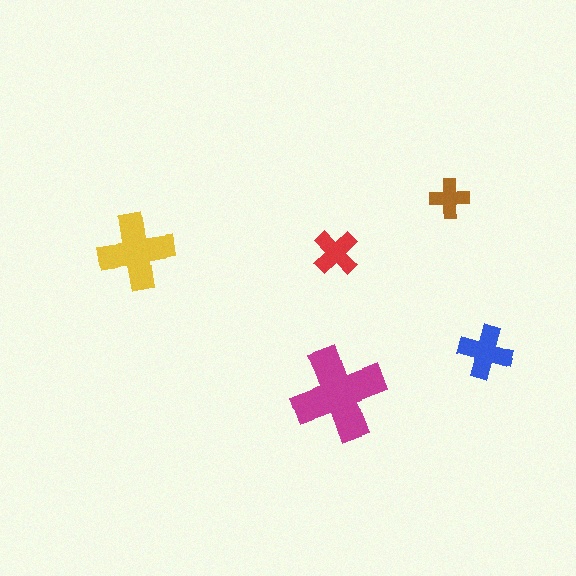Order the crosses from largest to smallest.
the magenta one, the yellow one, the blue one, the red one, the brown one.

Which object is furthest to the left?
The yellow cross is leftmost.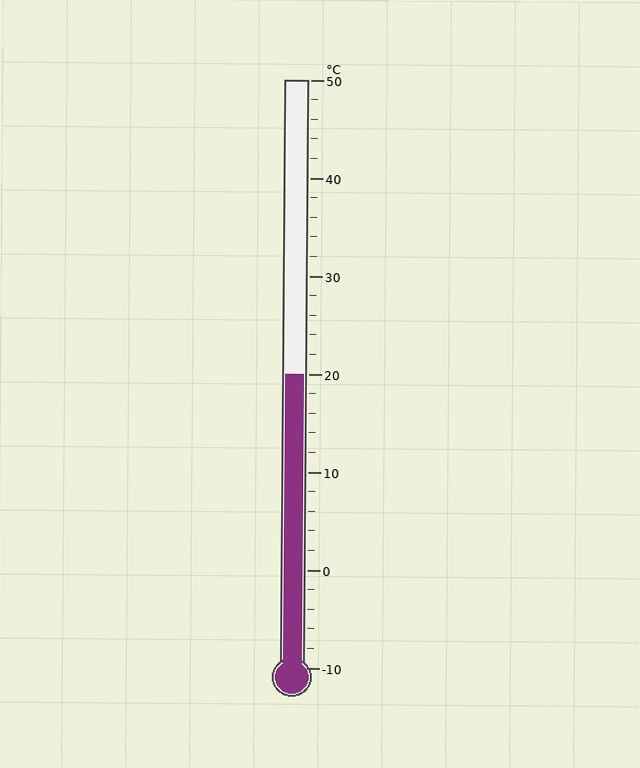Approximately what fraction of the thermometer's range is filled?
The thermometer is filled to approximately 50% of its range.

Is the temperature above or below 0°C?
The temperature is above 0°C.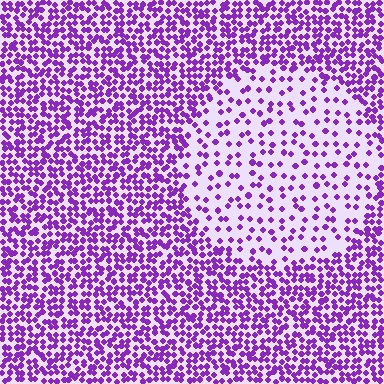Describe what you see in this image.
The image contains small purple elements arranged at two different densities. A circle-shaped region is visible where the elements are less densely packed than the surrounding area.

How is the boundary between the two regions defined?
The boundary is defined by a change in element density (approximately 2.6x ratio). All elements are the same color, size, and shape.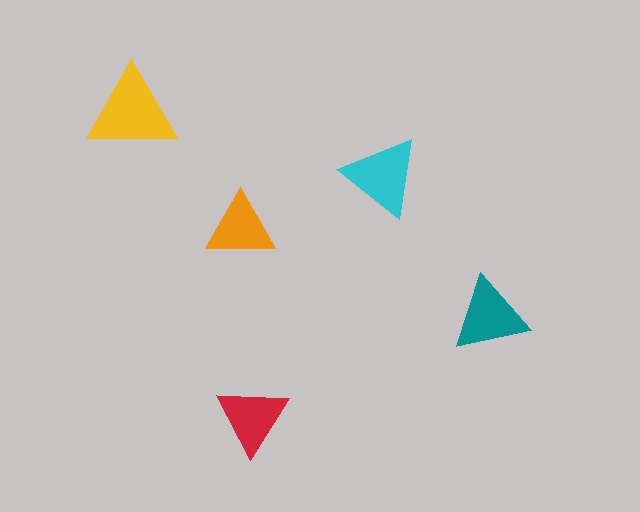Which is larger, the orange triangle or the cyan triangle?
The cyan one.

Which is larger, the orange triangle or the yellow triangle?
The yellow one.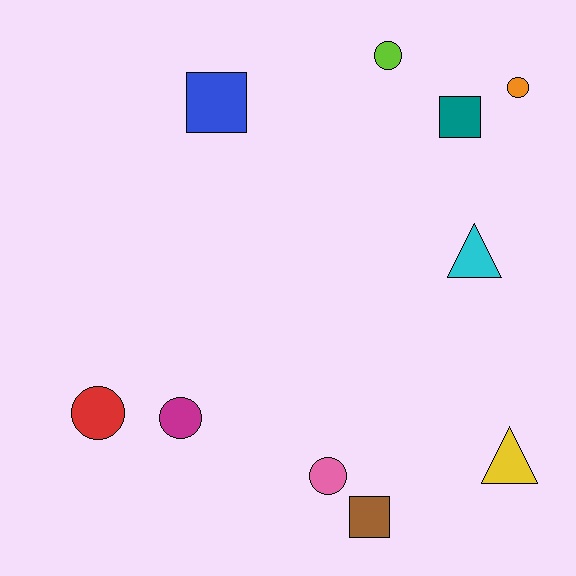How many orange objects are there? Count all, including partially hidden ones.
There is 1 orange object.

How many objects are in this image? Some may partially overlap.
There are 10 objects.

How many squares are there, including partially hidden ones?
There are 3 squares.